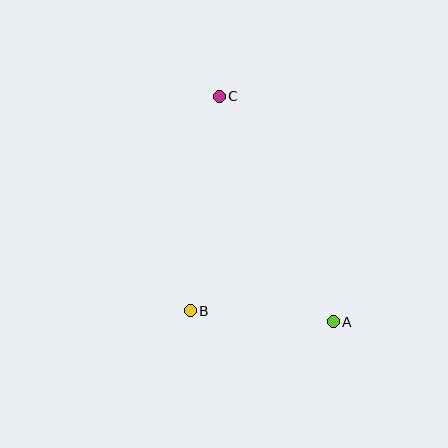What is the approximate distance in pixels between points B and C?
The distance between B and C is approximately 217 pixels.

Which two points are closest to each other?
Points A and B are closest to each other.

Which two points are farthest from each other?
Points A and C are farthest from each other.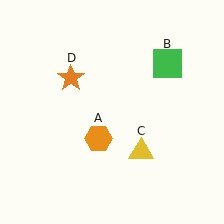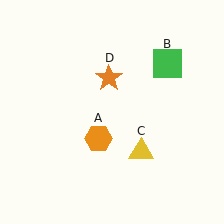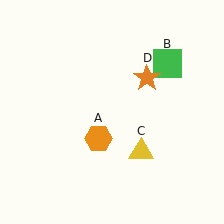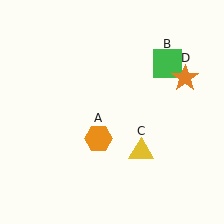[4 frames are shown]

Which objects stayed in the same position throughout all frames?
Orange hexagon (object A) and green square (object B) and yellow triangle (object C) remained stationary.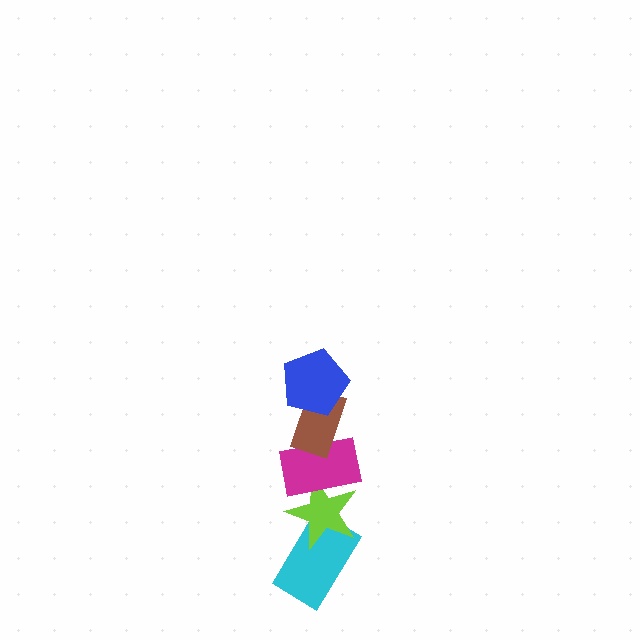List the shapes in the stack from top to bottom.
From top to bottom: the blue pentagon, the brown rectangle, the magenta rectangle, the lime star, the cyan rectangle.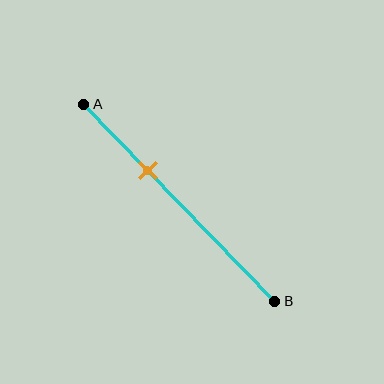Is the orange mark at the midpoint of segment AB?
No, the mark is at about 35% from A, not at the 50% midpoint.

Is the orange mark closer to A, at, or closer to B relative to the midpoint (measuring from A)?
The orange mark is closer to point A than the midpoint of segment AB.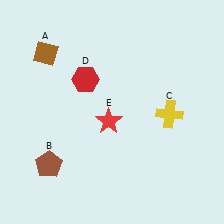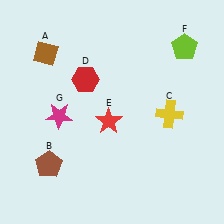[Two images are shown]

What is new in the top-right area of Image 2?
A lime pentagon (F) was added in the top-right area of Image 2.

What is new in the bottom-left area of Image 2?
A magenta star (G) was added in the bottom-left area of Image 2.